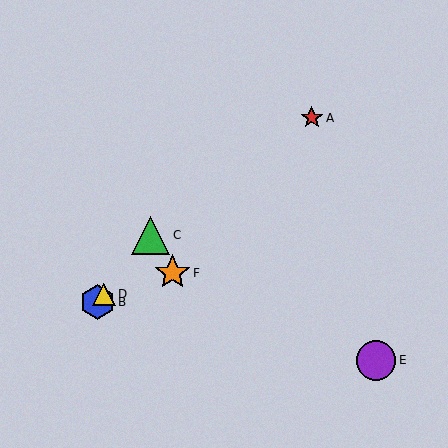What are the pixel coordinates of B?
Object B is at (98, 302).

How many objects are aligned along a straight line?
3 objects (B, C, D) are aligned along a straight line.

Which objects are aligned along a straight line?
Objects B, C, D are aligned along a straight line.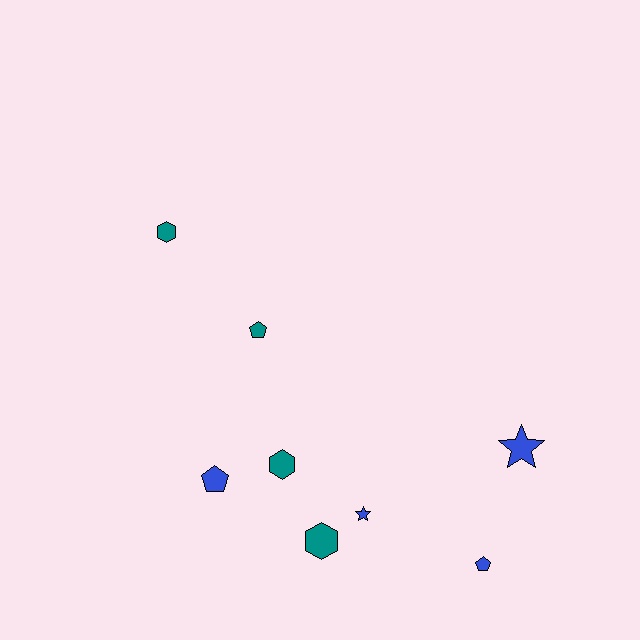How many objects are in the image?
There are 8 objects.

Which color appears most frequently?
Teal, with 4 objects.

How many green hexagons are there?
There are no green hexagons.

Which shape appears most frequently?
Pentagon, with 3 objects.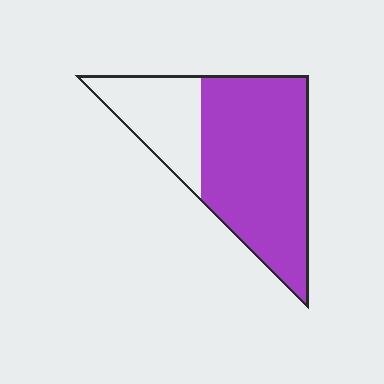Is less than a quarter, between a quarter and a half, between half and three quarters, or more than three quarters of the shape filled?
Between half and three quarters.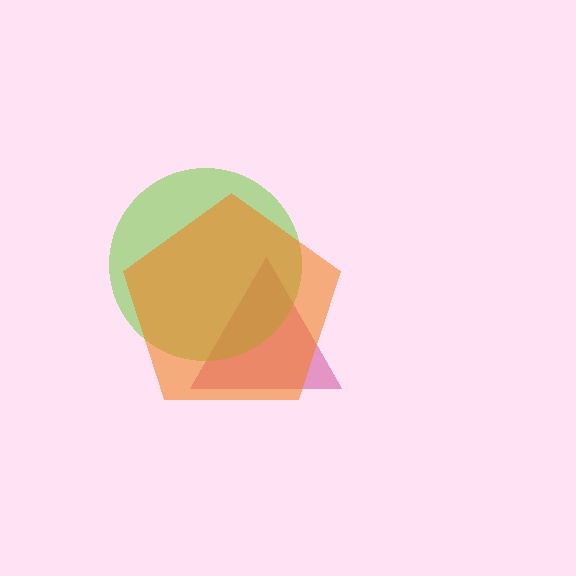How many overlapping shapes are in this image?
There are 3 overlapping shapes in the image.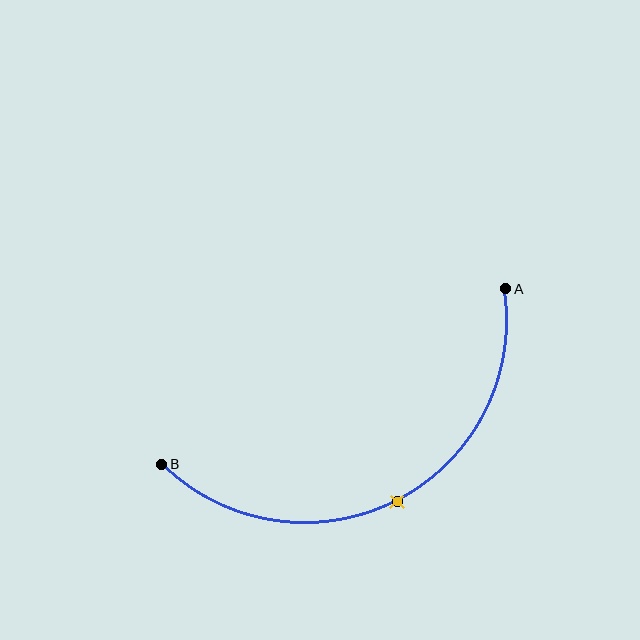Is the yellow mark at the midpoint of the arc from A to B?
Yes. The yellow mark lies on the arc at equal arc-length from both A and B — it is the arc midpoint.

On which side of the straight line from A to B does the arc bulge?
The arc bulges below the straight line connecting A and B.